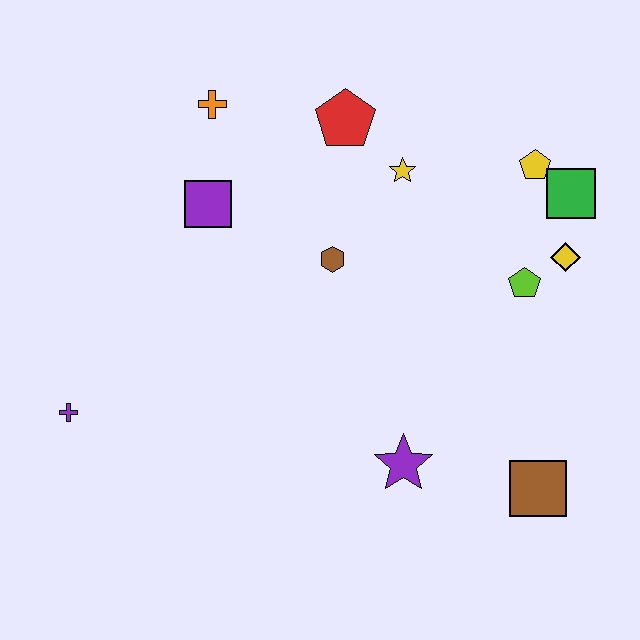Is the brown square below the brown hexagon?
Yes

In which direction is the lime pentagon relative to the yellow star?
The lime pentagon is to the right of the yellow star.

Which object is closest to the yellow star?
The red pentagon is closest to the yellow star.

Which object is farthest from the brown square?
The orange cross is farthest from the brown square.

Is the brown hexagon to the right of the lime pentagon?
No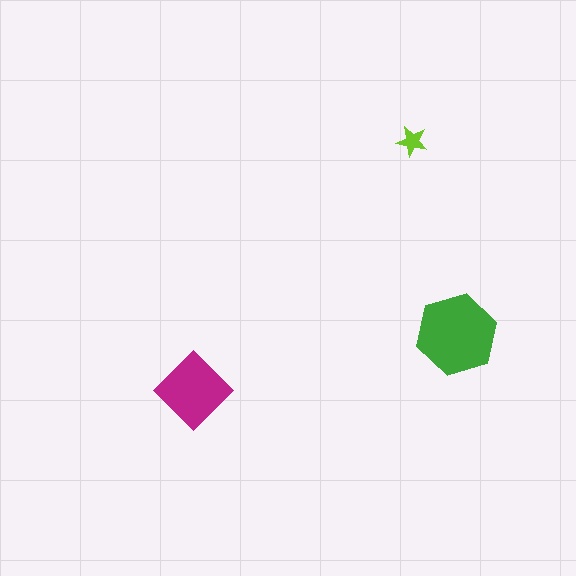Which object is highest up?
The lime star is topmost.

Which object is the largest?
The green hexagon.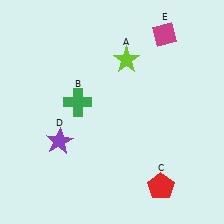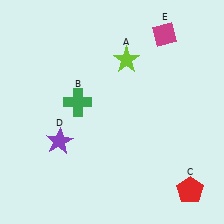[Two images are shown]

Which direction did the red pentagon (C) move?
The red pentagon (C) moved right.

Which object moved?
The red pentagon (C) moved right.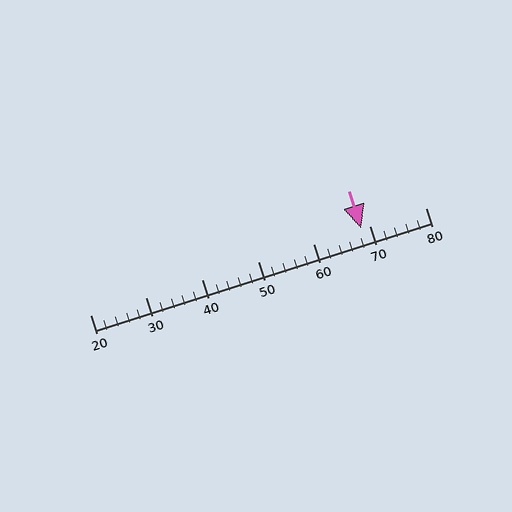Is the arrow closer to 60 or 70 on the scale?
The arrow is closer to 70.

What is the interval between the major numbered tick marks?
The major tick marks are spaced 10 units apart.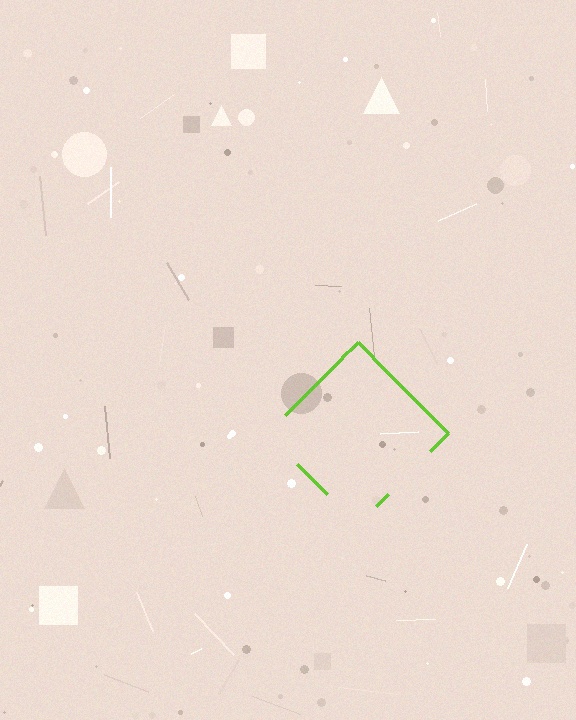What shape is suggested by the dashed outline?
The dashed outline suggests a diamond.